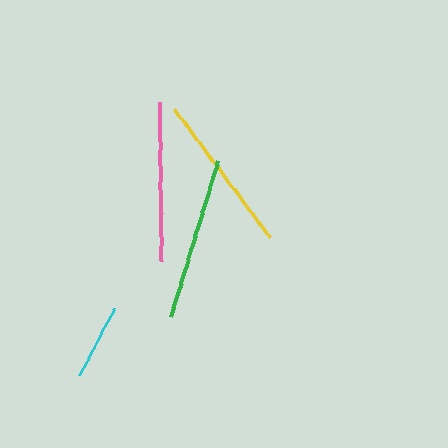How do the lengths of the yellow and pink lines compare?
The yellow and pink lines are approximately the same length.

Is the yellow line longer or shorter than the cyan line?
The yellow line is longer than the cyan line.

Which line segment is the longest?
The green line is the longest at approximately 163 pixels.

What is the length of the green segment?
The green segment is approximately 163 pixels long.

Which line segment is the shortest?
The cyan line is the shortest at approximately 76 pixels.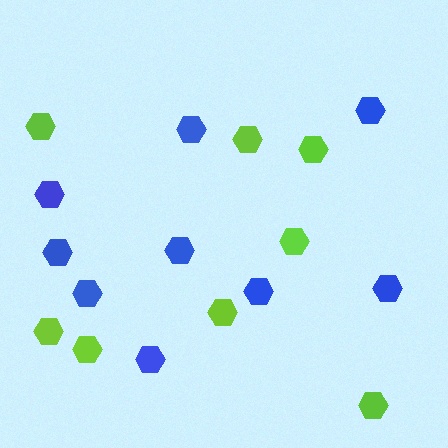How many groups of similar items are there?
There are 2 groups: one group of lime hexagons (8) and one group of blue hexagons (9).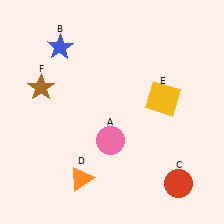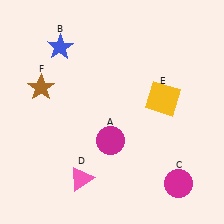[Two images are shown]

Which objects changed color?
A changed from pink to magenta. C changed from red to magenta. D changed from orange to pink.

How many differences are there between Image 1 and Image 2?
There are 3 differences between the two images.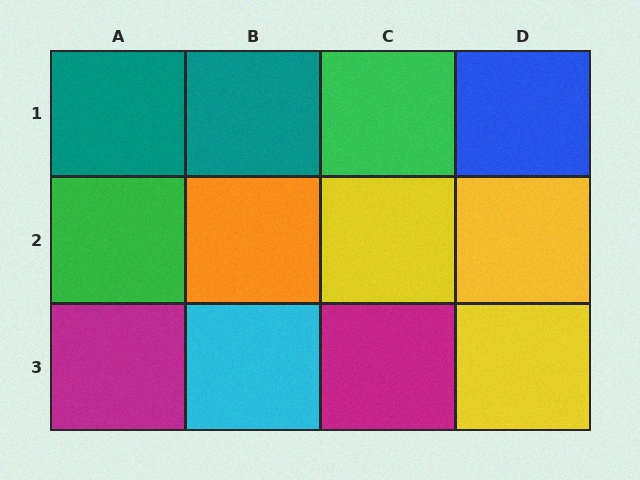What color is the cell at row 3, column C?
Magenta.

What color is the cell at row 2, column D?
Yellow.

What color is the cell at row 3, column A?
Magenta.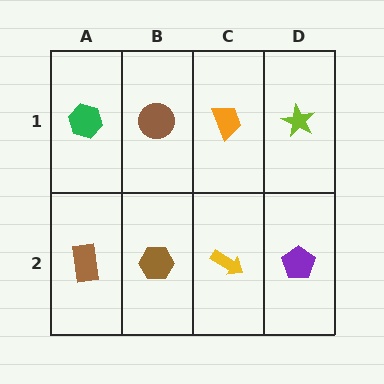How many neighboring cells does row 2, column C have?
3.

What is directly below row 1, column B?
A brown hexagon.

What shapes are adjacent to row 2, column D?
A lime star (row 1, column D), a yellow arrow (row 2, column C).